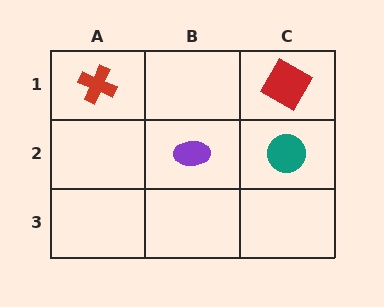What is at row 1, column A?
A red cross.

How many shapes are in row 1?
2 shapes.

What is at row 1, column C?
A red diamond.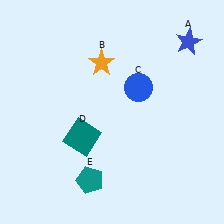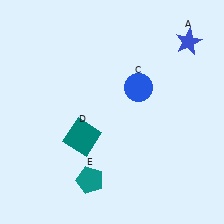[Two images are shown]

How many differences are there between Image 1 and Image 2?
There is 1 difference between the two images.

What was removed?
The orange star (B) was removed in Image 2.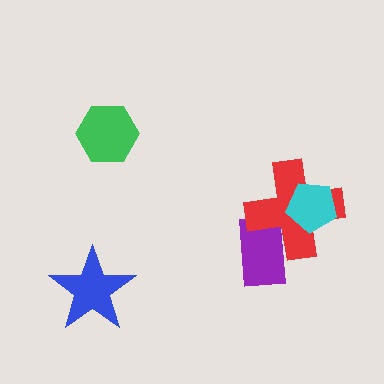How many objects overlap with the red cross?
2 objects overlap with the red cross.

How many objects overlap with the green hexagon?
0 objects overlap with the green hexagon.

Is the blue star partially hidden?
No, no other shape covers it.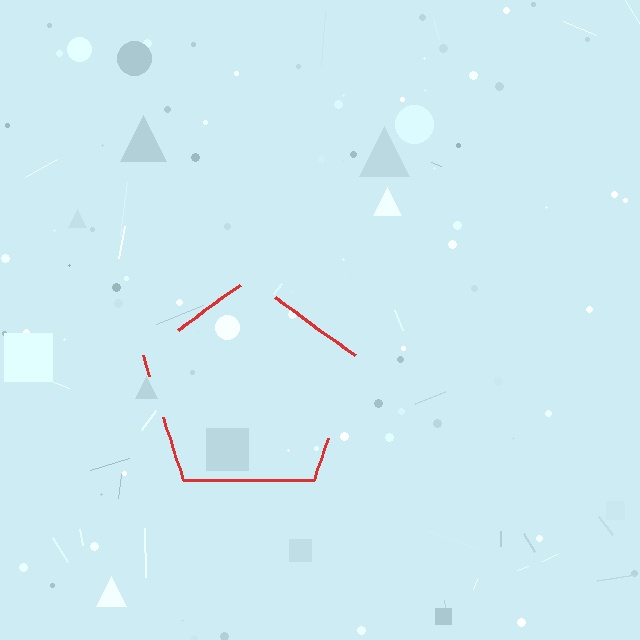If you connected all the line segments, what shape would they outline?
They would outline a pentagon.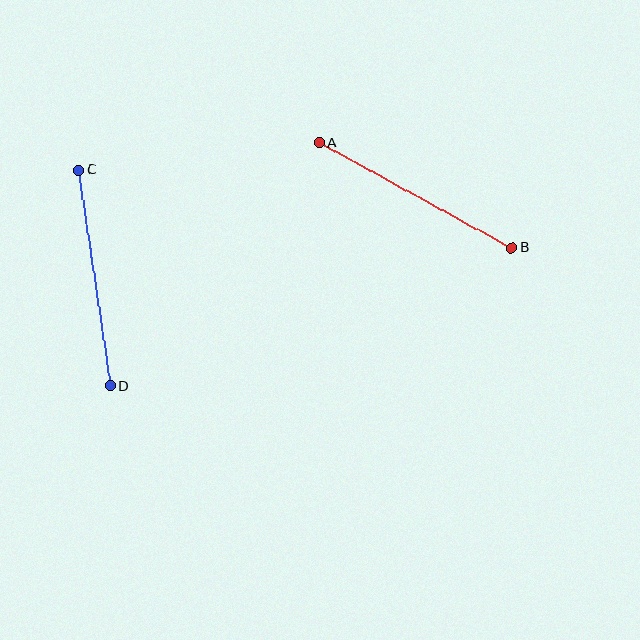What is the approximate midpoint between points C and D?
The midpoint is at approximately (94, 278) pixels.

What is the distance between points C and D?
The distance is approximately 218 pixels.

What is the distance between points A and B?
The distance is approximately 219 pixels.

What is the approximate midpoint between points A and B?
The midpoint is at approximately (415, 195) pixels.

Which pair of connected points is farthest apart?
Points A and B are farthest apart.